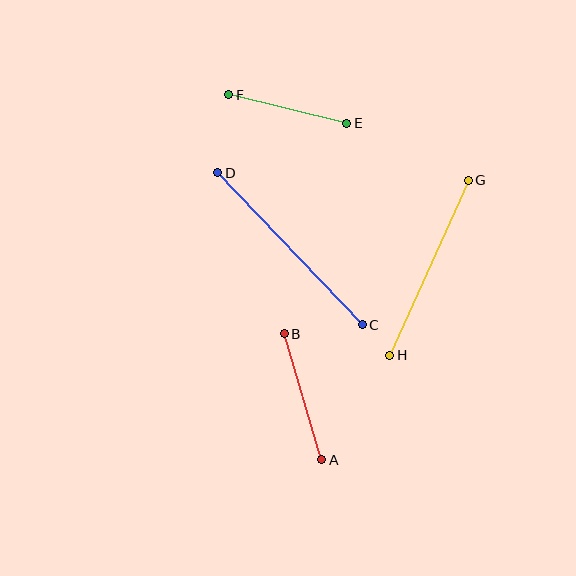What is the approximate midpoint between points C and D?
The midpoint is at approximately (290, 249) pixels.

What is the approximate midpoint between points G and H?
The midpoint is at approximately (429, 268) pixels.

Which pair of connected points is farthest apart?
Points C and D are farthest apart.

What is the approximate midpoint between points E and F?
The midpoint is at approximately (288, 109) pixels.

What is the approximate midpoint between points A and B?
The midpoint is at approximately (303, 397) pixels.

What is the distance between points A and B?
The distance is approximately 132 pixels.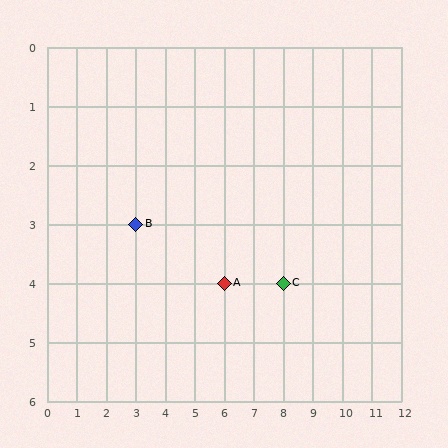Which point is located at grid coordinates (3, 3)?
Point B is at (3, 3).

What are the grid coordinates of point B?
Point B is at grid coordinates (3, 3).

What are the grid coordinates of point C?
Point C is at grid coordinates (8, 4).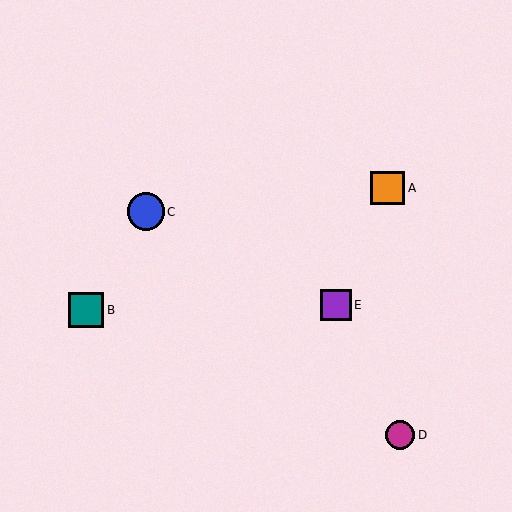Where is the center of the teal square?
The center of the teal square is at (86, 310).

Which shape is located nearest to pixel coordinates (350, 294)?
The purple square (labeled E) at (336, 305) is nearest to that location.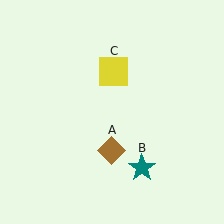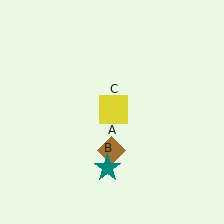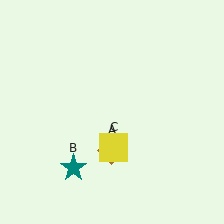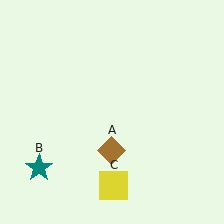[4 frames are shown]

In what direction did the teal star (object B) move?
The teal star (object B) moved left.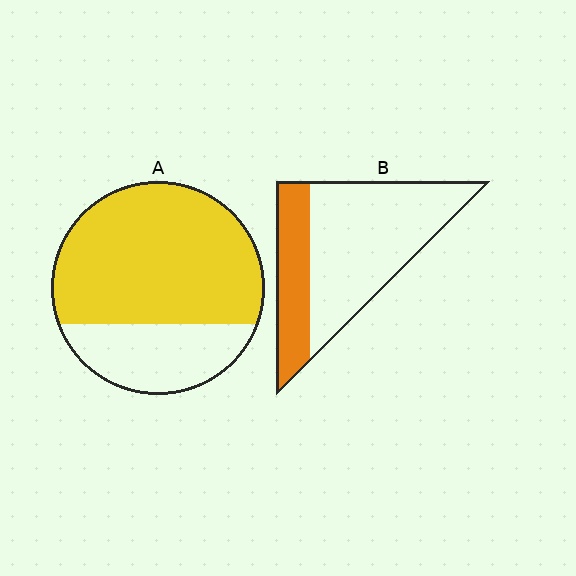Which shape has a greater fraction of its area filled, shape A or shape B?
Shape A.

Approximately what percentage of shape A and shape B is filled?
A is approximately 70% and B is approximately 30%.